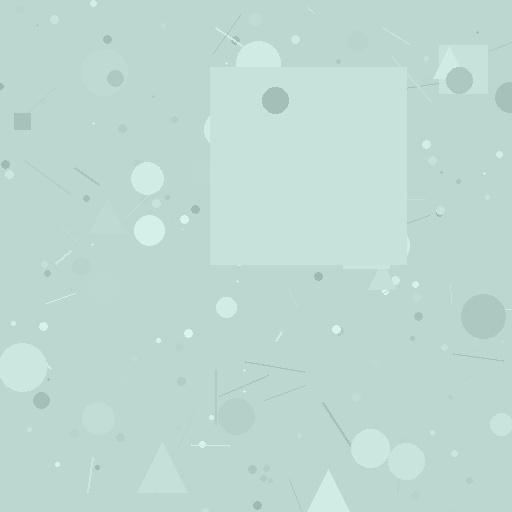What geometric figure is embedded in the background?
A square is embedded in the background.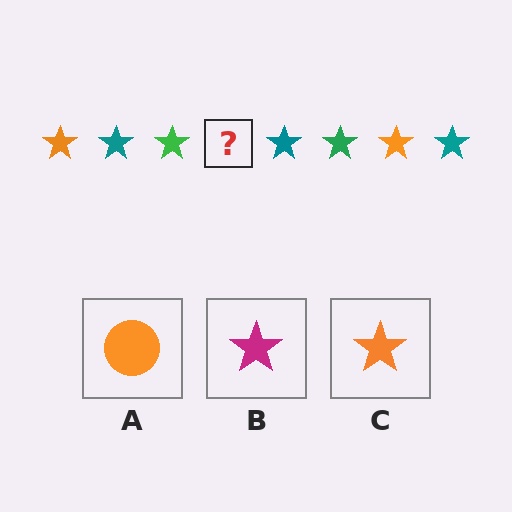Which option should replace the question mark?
Option C.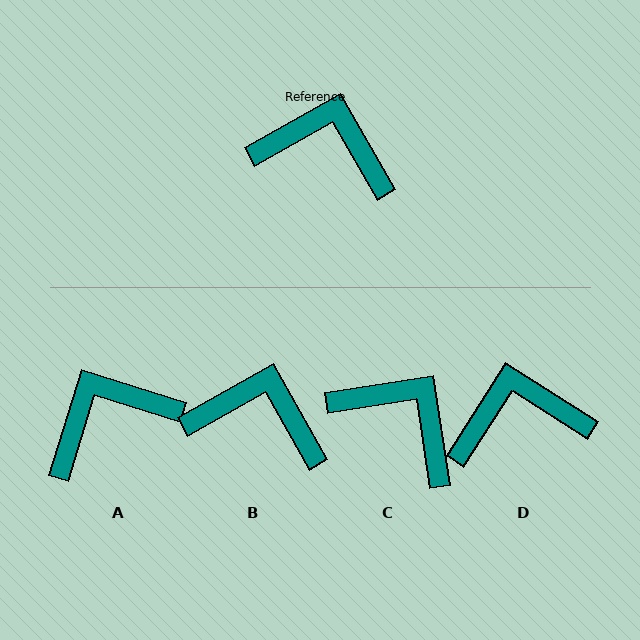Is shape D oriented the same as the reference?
No, it is off by about 28 degrees.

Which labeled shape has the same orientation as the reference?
B.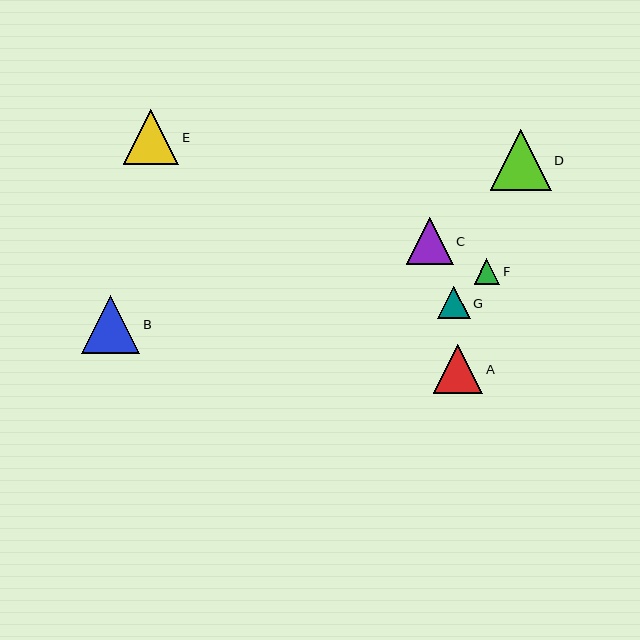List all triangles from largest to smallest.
From largest to smallest: D, B, E, A, C, G, F.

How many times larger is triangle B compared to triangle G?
Triangle B is approximately 1.8 times the size of triangle G.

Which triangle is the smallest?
Triangle F is the smallest with a size of approximately 25 pixels.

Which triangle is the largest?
Triangle D is the largest with a size of approximately 61 pixels.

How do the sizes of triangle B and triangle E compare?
Triangle B and triangle E are approximately the same size.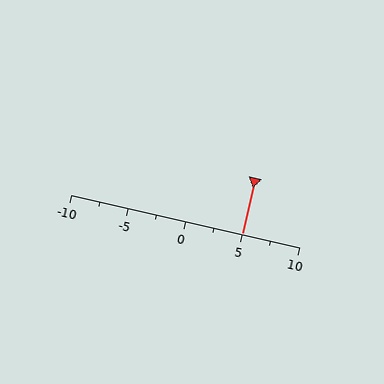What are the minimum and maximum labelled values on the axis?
The axis runs from -10 to 10.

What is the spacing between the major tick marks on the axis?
The major ticks are spaced 5 apart.